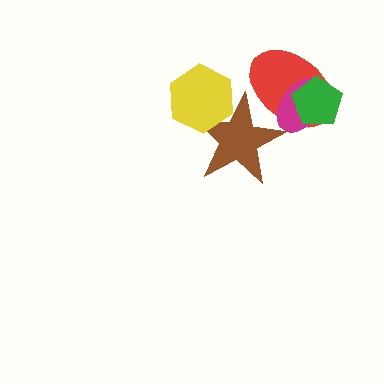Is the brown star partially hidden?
Yes, it is partially covered by another shape.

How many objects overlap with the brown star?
3 objects overlap with the brown star.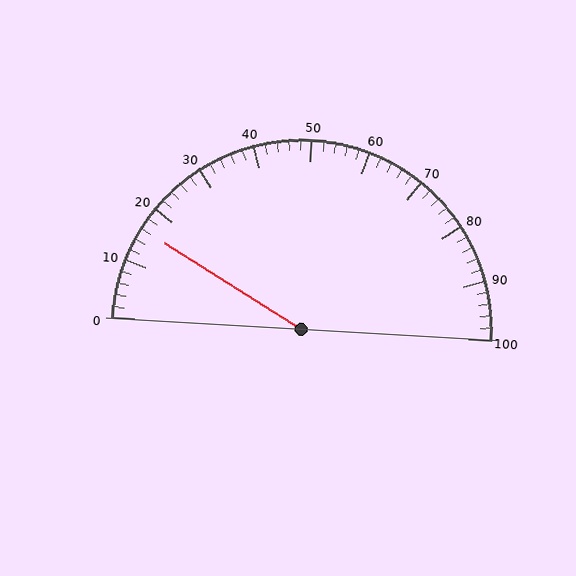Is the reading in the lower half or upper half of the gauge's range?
The reading is in the lower half of the range (0 to 100).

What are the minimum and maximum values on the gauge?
The gauge ranges from 0 to 100.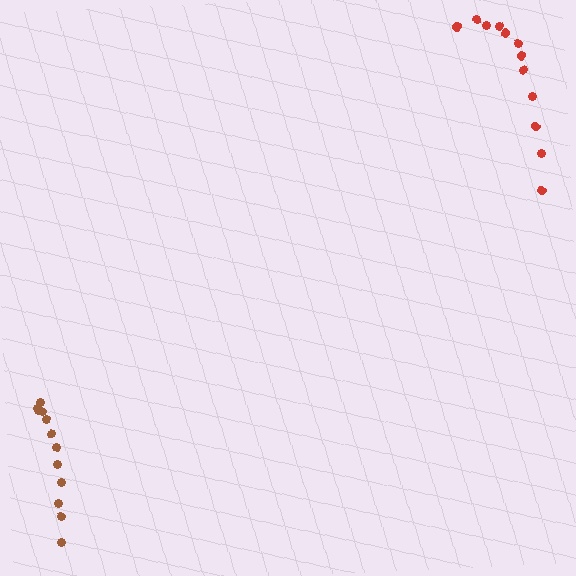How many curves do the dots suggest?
There are 2 distinct paths.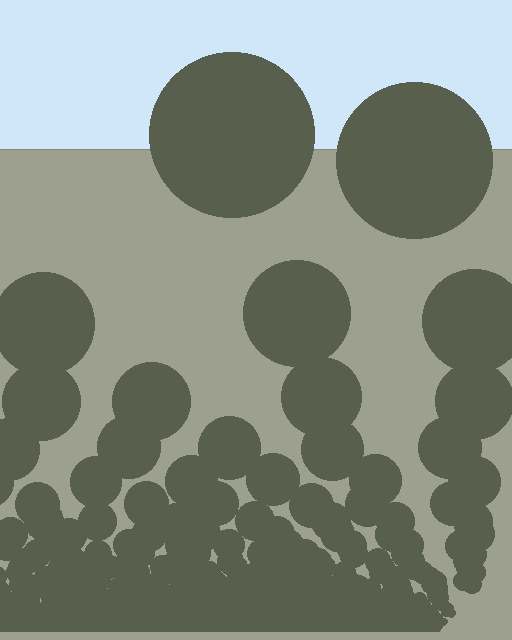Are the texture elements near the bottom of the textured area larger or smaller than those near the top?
Smaller. The gradient is inverted — elements near the bottom are smaller and denser.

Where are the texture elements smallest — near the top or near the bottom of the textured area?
Near the bottom.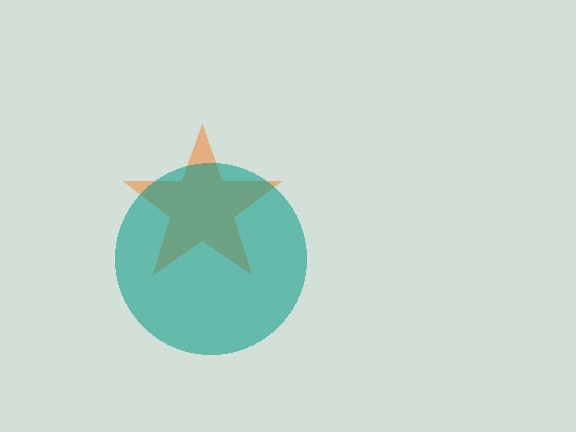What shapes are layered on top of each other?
The layered shapes are: an orange star, a teal circle.